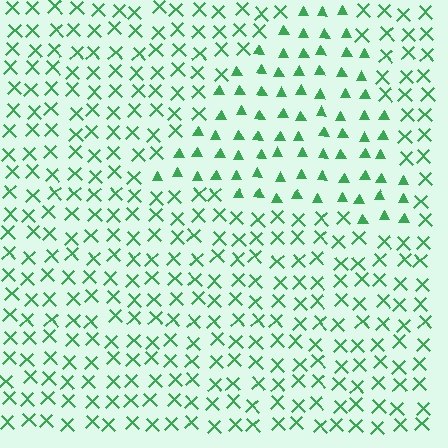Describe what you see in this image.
The image is filled with small green elements arranged in a uniform grid. A triangle-shaped region contains triangles, while the surrounding area contains X marks. The boundary is defined purely by the change in element shape.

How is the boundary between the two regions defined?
The boundary is defined by a change in element shape: triangles inside vs. X marks outside. All elements share the same color and spacing.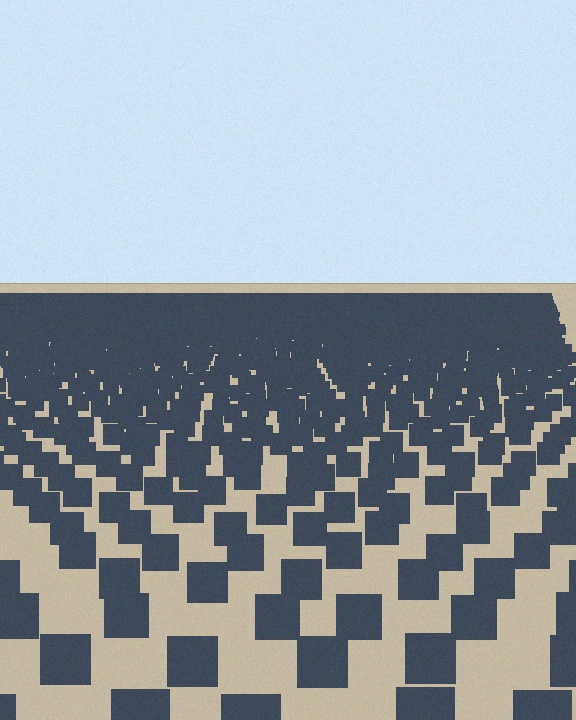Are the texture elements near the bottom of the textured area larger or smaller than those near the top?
Larger. Near the bottom, elements are closer to the viewer and appear at a bigger on-screen size.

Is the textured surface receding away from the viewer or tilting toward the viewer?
The surface is receding away from the viewer. Texture elements get smaller and denser toward the top.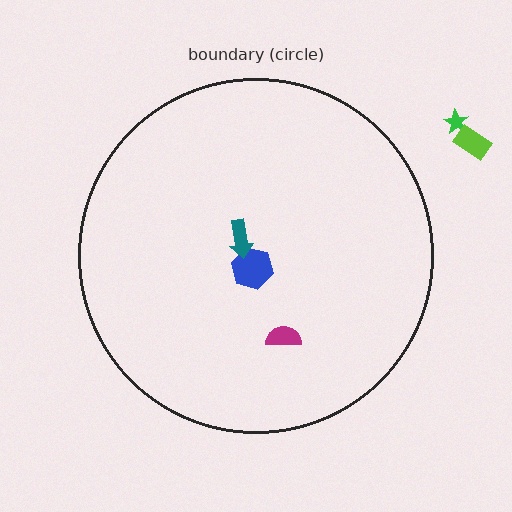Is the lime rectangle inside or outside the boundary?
Outside.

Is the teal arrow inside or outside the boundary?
Inside.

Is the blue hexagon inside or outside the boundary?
Inside.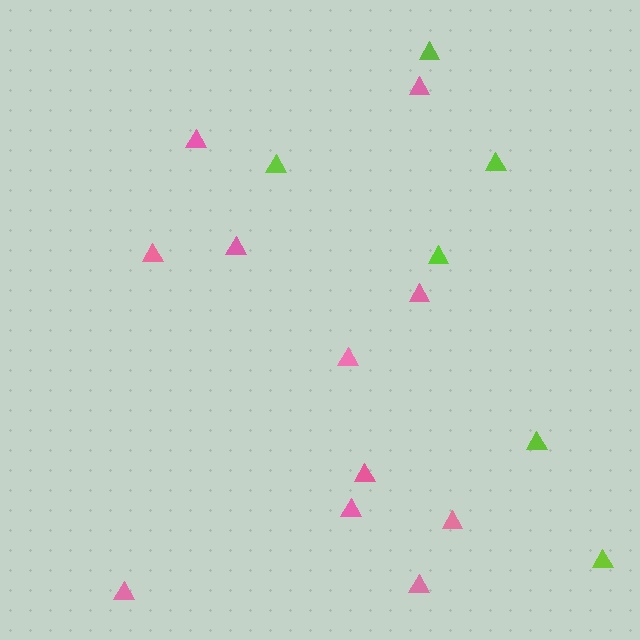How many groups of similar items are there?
There are 2 groups: one group of pink triangles (11) and one group of lime triangles (6).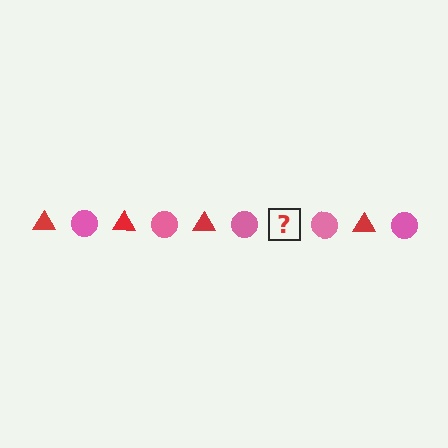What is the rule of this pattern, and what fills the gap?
The rule is that the pattern alternates between red triangle and pink circle. The gap should be filled with a red triangle.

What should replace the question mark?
The question mark should be replaced with a red triangle.